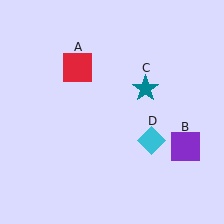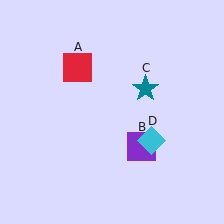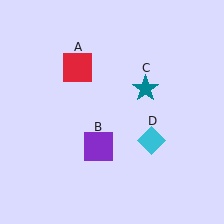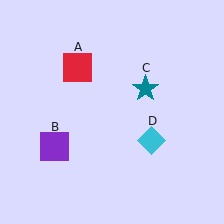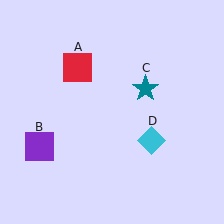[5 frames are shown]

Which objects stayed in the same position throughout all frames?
Red square (object A) and teal star (object C) and cyan diamond (object D) remained stationary.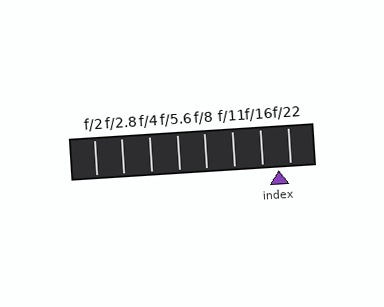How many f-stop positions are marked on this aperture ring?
There are 8 f-stop positions marked.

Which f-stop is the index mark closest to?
The index mark is closest to f/22.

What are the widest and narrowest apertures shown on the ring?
The widest aperture shown is f/2 and the narrowest is f/22.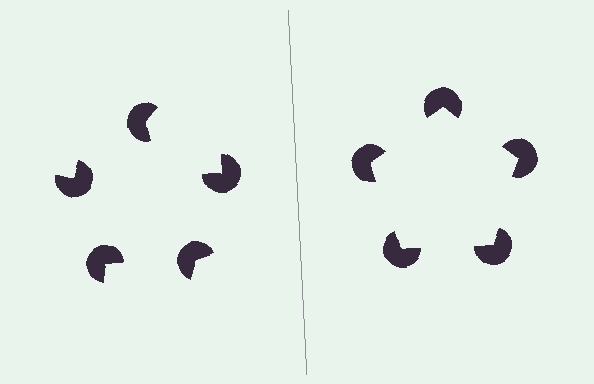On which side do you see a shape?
An illusory pentagon appears on the right side. On the left side the wedge cuts are rotated, so no coherent shape forms.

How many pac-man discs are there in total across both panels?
10 — 5 on each side.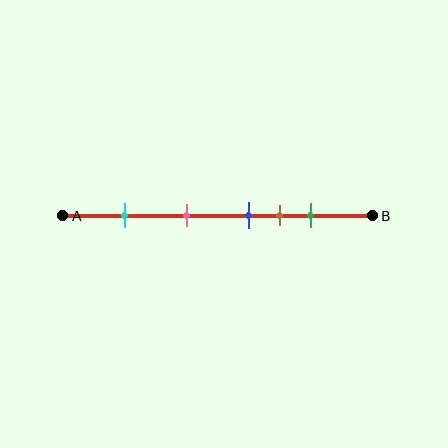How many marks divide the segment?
There are 5 marks dividing the segment.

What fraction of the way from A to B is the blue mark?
The blue mark is approximately 60% (0.6) of the way from A to B.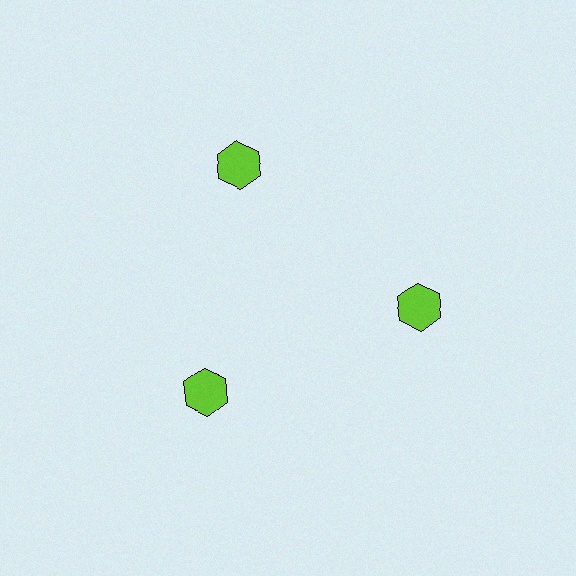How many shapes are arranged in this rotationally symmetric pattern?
There are 3 shapes, arranged in 3 groups of 1.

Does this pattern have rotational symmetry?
Yes, this pattern has 3-fold rotational symmetry. It looks the same after rotating 120 degrees around the center.